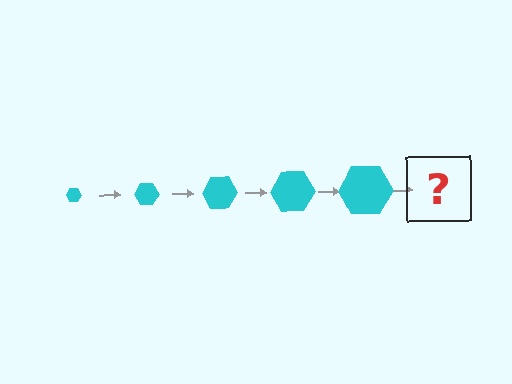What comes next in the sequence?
The next element should be a cyan hexagon, larger than the previous one.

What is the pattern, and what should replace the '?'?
The pattern is that the hexagon gets progressively larger each step. The '?' should be a cyan hexagon, larger than the previous one.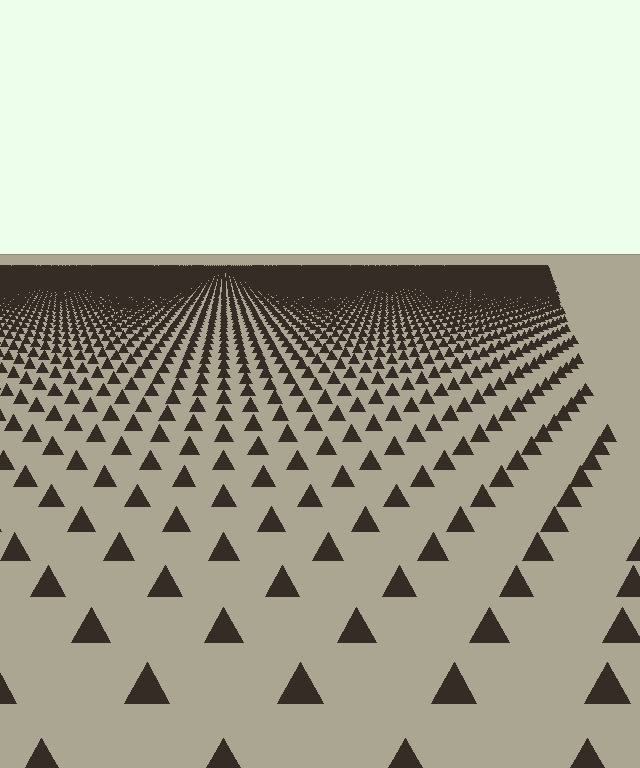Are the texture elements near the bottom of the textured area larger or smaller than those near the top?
Larger. Near the bottom, elements are closer to the viewer and appear at a bigger on-screen size.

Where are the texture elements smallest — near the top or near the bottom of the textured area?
Near the top.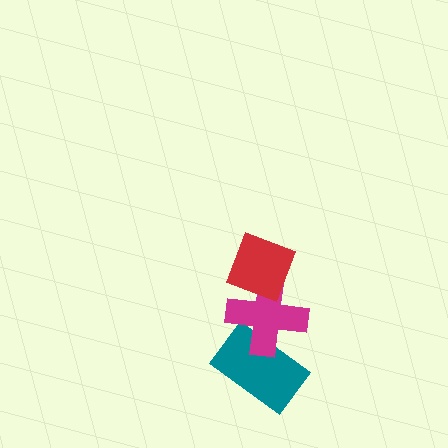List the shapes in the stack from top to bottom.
From top to bottom: the red diamond, the magenta cross, the teal rectangle.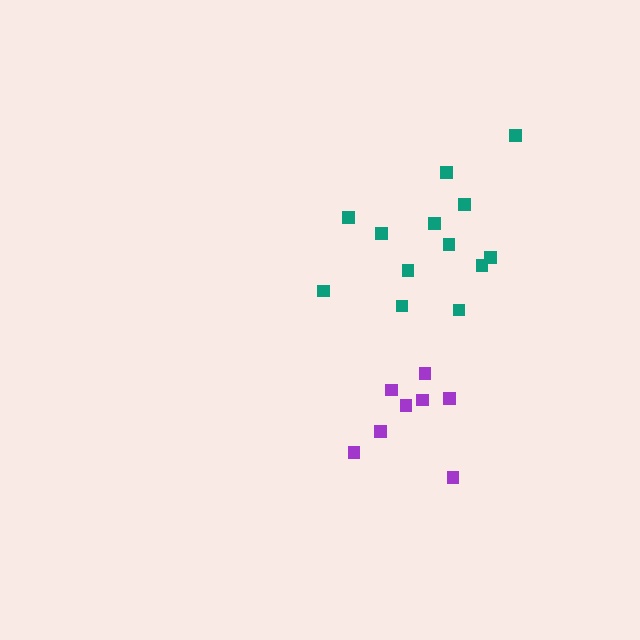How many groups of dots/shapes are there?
There are 2 groups.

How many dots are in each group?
Group 1: 13 dots, Group 2: 8 dots (21 total).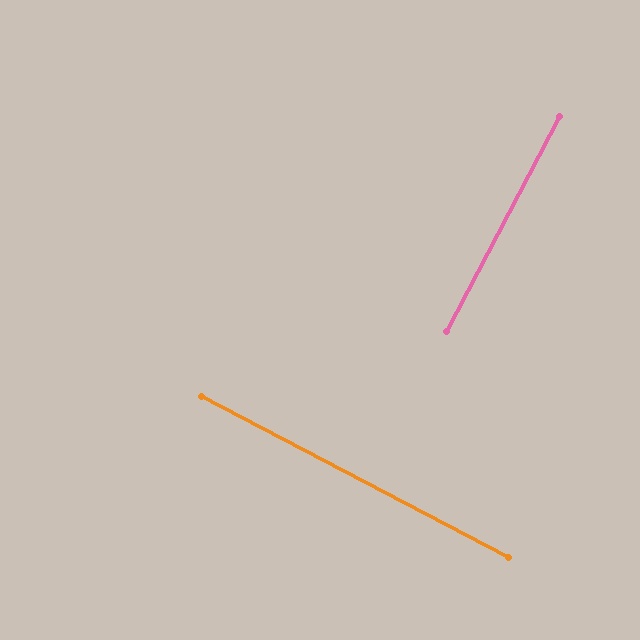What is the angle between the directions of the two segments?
Approximately 90 degrees.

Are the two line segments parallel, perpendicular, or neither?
Perpendicular — they meet at approximately 90°.